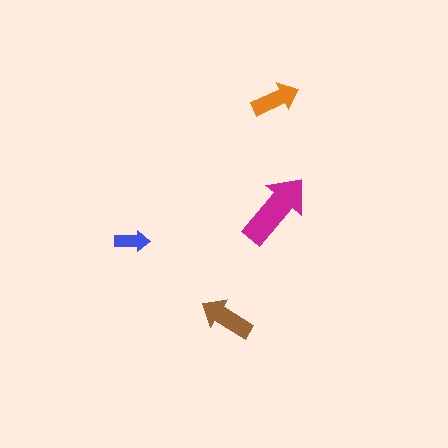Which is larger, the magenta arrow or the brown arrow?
The magenta one.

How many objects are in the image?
There are 4 objects in the image.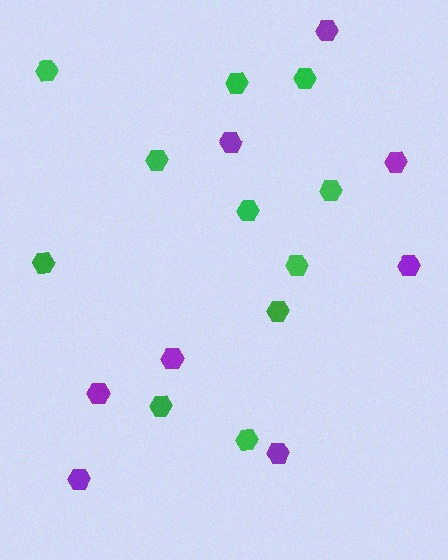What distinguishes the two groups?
There are 2 groups: one group of purple hexagons (8) and one group of green hexagons (11).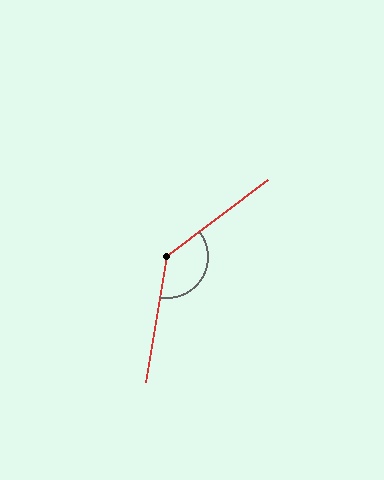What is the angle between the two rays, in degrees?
Approximately 137 degrees.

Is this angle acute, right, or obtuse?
It is obtuse.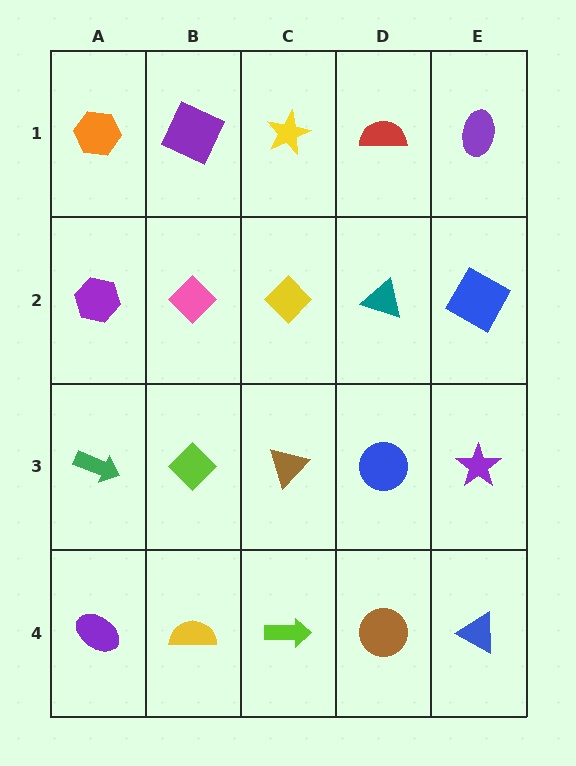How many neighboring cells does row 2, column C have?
4.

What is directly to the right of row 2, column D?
A blue square.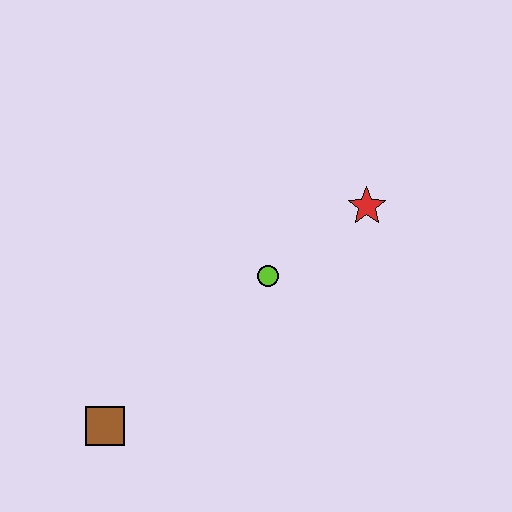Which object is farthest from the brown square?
The red star is farthest from the brown square.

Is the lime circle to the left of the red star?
Yes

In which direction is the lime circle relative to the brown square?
The lime circle is to the right of the brown square.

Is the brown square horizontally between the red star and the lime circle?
No